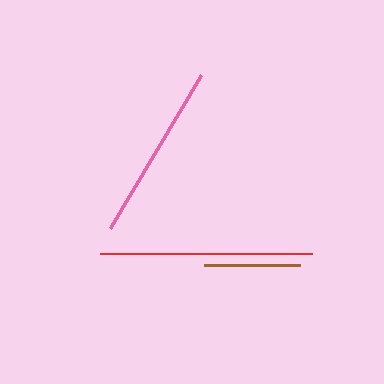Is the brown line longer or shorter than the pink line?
The pink line is longer than the brown line.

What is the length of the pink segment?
The pink segment is approximately 179 pixels long.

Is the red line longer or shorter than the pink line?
The red line is longer than the pink line.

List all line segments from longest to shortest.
From longest to shortest: red, pink, brown.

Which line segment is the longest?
The red line is the longest at approximately 212 pixels.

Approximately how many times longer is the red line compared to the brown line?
The red line is approximately 2.2 times the length of the brown line.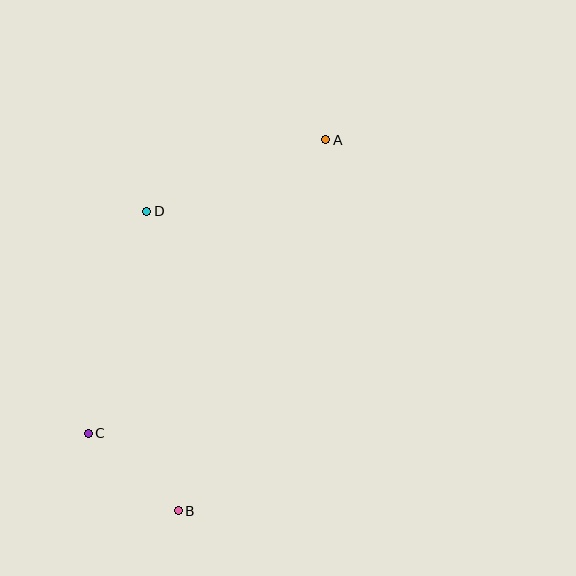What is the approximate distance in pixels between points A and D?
The distance between A and D is approximately 192 pixels.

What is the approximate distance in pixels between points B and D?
The distance between B and D is approximately 301 pixels.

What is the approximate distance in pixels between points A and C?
The distance between A and C is approximately 377 pixels.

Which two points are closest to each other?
Points B and C are closest to each other.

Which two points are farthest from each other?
Points A and B are farthest from each other.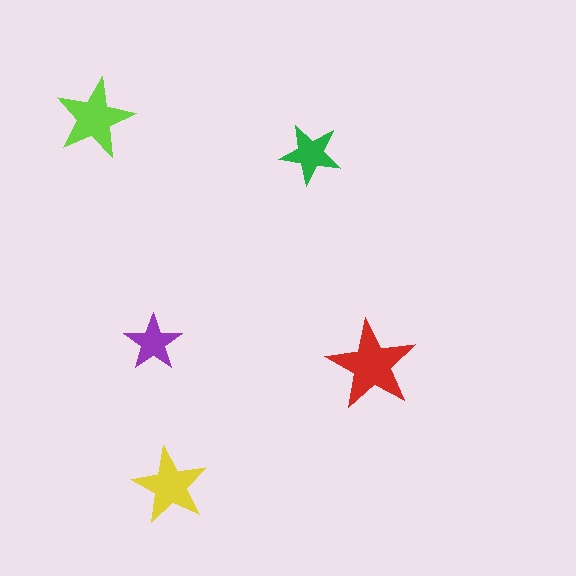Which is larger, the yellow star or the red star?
The red one.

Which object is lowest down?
The yellow star is bottommost.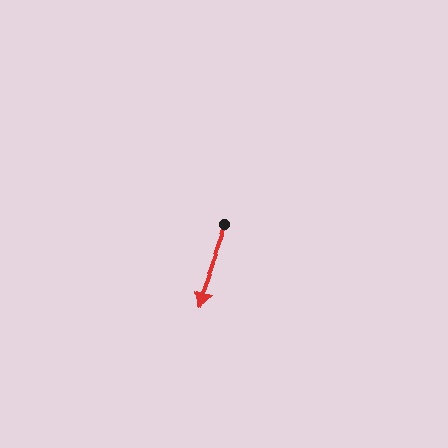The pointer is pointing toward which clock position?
Roughly 7 o'clock.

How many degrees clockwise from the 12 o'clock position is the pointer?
Approximately 199 degrees.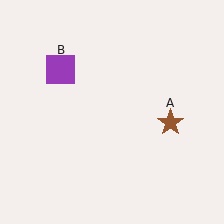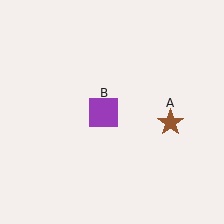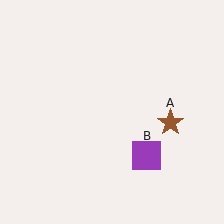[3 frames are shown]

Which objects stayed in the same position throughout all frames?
Brown star (object A) remained stationary.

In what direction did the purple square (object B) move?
The purple square (object B) moved down and to the right.